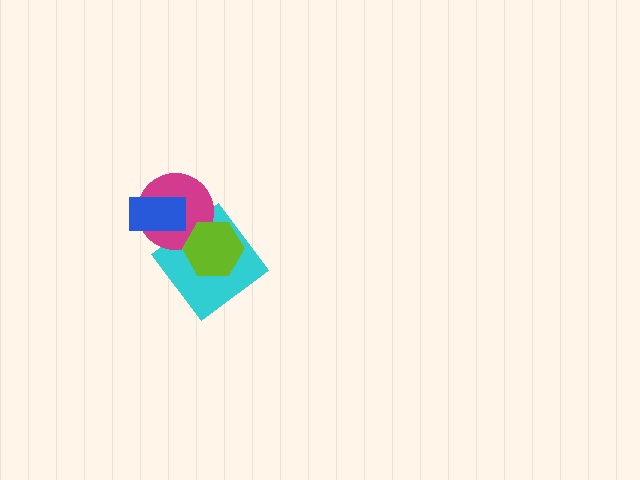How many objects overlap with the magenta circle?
3 objects overlap with the magenta circle.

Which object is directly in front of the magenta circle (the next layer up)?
The blue rectangle is directly in front of the magenta circle.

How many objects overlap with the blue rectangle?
1 object overlaps with the blue rectangle.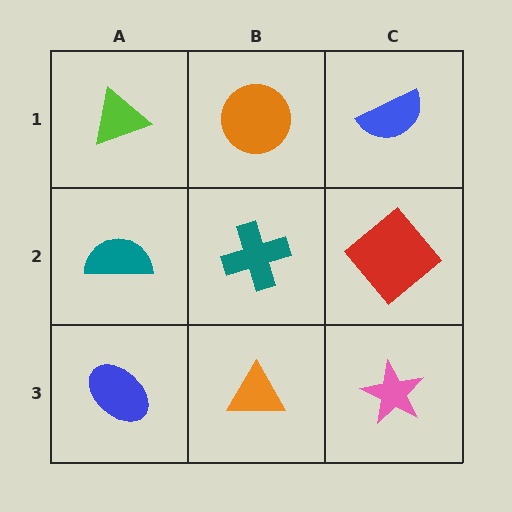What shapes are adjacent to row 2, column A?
A lime triangle (row 1, column A), a blue ellipse (row 3, column A), a teal cross (row 2, column B).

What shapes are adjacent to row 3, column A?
A teal semicircle (row 2, column A), an orange triangle (row 3, column B).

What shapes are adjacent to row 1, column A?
A teal semicircle (row 2, column A), an orange circle (row 1, column B).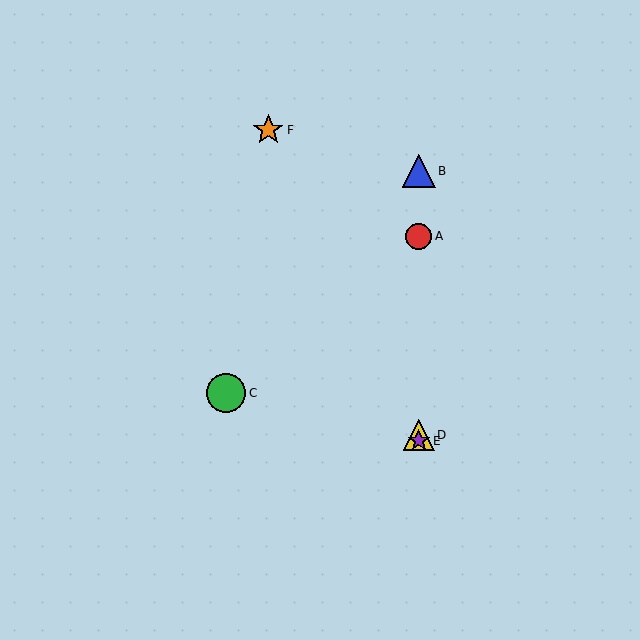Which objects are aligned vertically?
Objects A, B, D, E are aligned vertically.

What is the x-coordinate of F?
Object F is at x≈268.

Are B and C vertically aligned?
No, B is at x≈419 and C is at x≈226.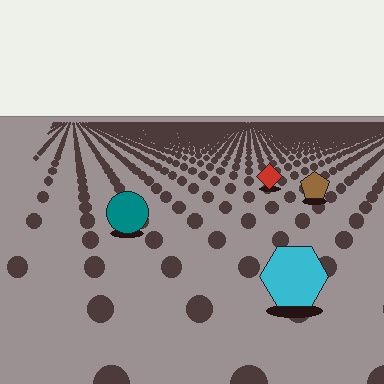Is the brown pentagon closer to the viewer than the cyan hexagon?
No. The cyan hexagon is closer — you can tell from the texture gradient: the ground texture is coarser near it.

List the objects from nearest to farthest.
From nearest to farthest: the cyan hexagon, the teal circle, the brown pentagon, the red diamond.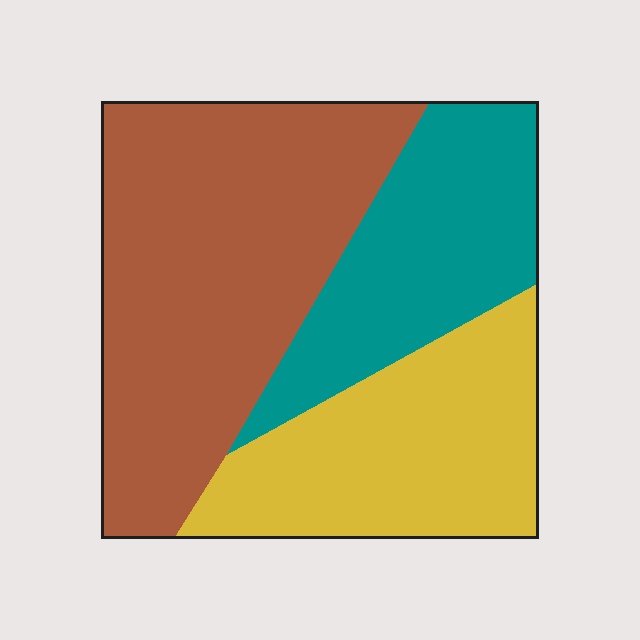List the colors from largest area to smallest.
From largest to smallest: brown, yellow, teal.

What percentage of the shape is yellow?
Yellow covers 29% of the shape.